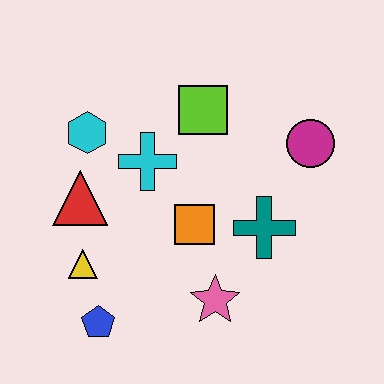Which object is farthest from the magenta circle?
The blue pentagon is farthest from the magenta circle.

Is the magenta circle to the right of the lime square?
Yes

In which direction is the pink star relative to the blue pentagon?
The pink star is to the right of the blue pentagon.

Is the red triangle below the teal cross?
No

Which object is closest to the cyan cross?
The cyan hexagon is closest to the cyan cross.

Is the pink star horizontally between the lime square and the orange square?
No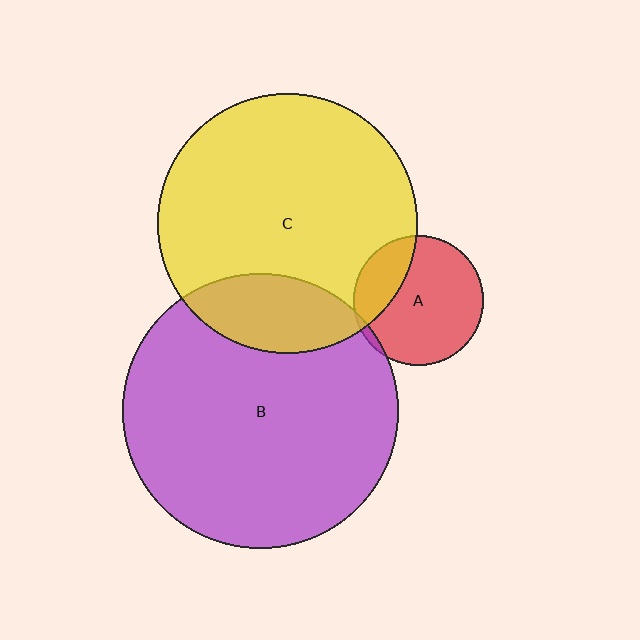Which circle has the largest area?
Circle B (purple).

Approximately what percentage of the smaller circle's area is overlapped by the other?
Approximately 5%.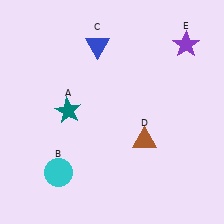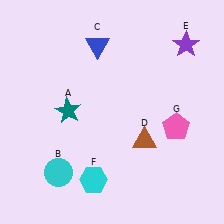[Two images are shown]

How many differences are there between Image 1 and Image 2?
There are 2 differences between the two images.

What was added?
A cyan hexagon (F), a pink pentagon (G) were added in Image 2.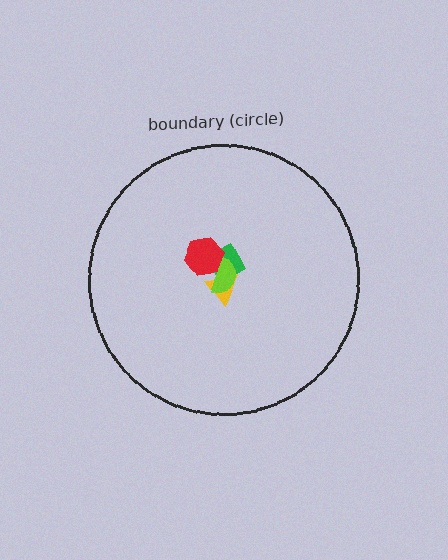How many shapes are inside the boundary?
4 inside, 0 outside.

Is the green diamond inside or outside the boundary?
Inside.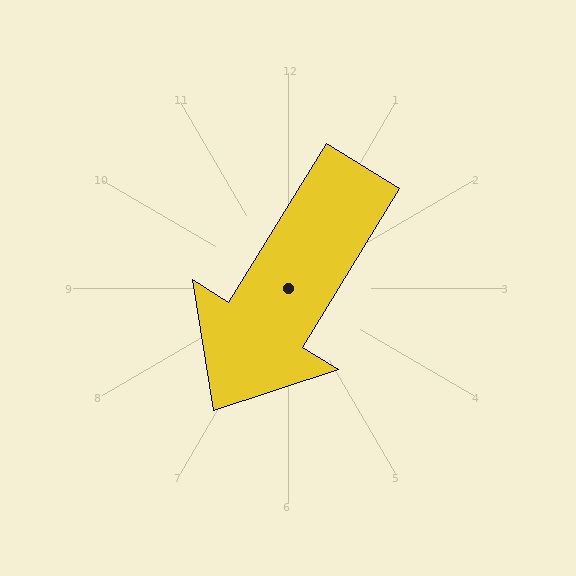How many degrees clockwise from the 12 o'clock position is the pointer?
Approximately 212 degrees.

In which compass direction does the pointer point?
Southwest.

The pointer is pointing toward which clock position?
Roughly 7 o'clock.